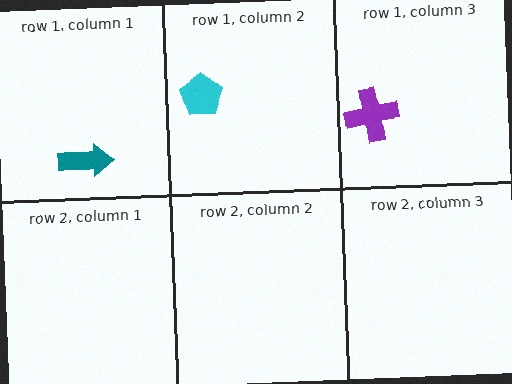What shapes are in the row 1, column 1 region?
The teal arrow.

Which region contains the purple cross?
The row 1, column 3 region.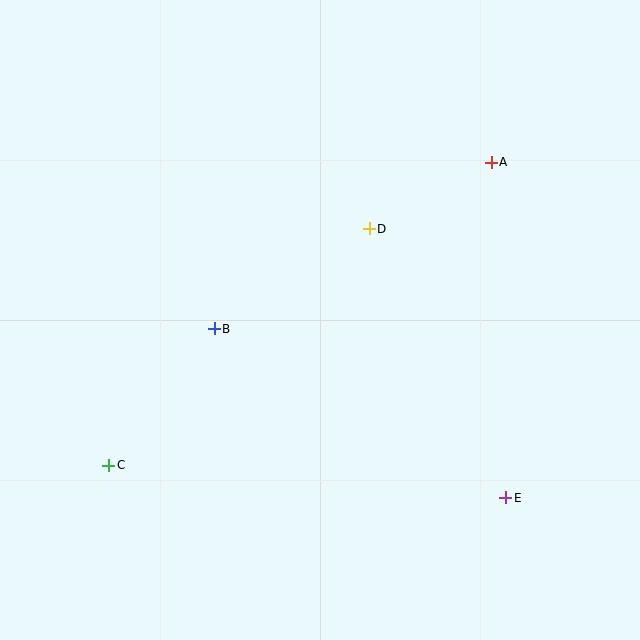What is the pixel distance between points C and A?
The distance between C and A is 488 pixels.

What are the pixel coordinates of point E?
Point E is at (506, 498).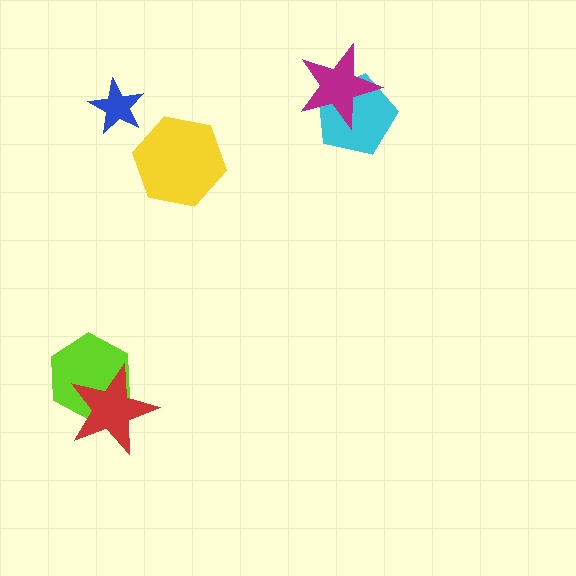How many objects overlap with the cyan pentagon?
1 object overlaps with the cyan pentagon.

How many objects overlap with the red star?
1 object overlaps with the red star.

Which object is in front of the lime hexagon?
The red star is in front of the lime hexagon.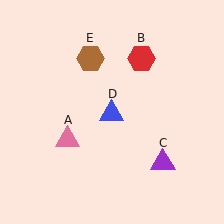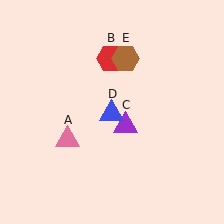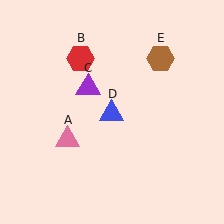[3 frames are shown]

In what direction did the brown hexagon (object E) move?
The brown hexagon (object E) moved right.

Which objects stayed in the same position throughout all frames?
Pink triangle (object A) and blue triangle (object D) remained stationary.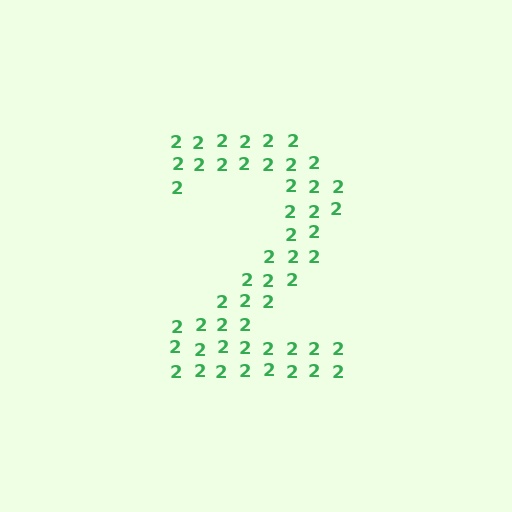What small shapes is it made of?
It is made of small digit 2's.